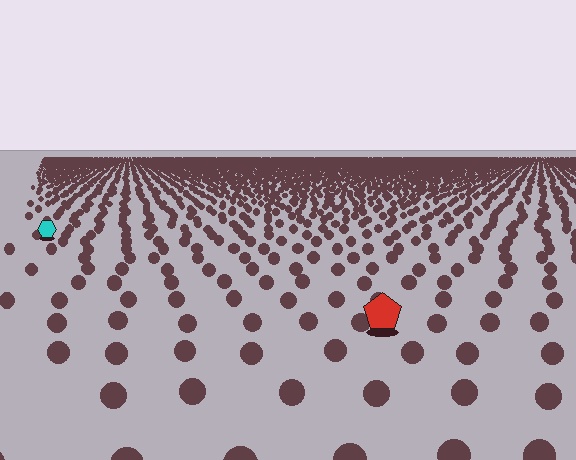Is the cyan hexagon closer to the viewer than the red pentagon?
No. The red pentagon is closer — you can tell from the texture gradient: the ground texture is coarser near it.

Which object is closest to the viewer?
The red pentagon is closest. The texture marks near it are larger and more spread out.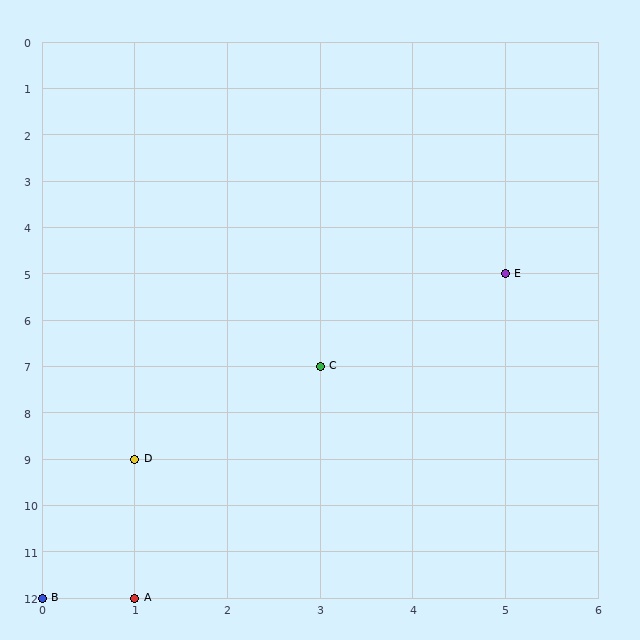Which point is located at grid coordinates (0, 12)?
Point B is at (0, 12).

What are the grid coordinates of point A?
Point A is at grid coordinates (1, 12).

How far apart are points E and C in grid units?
Points E and C are 2 columns and 2 rows apart (about 2.8 grid units diagonally).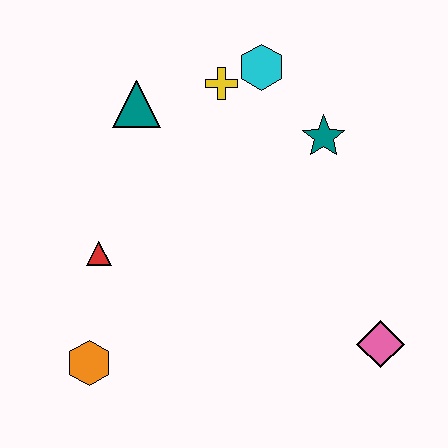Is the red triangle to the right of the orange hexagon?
Yes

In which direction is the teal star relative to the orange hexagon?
The teal star is to the right of the orange hexagon.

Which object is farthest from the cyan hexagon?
The orange hexagon is farthest from the cyan hexagon.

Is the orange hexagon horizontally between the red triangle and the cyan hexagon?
No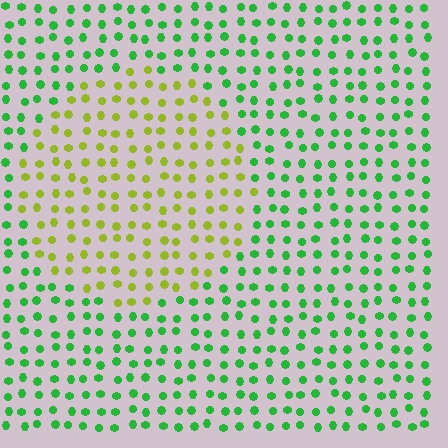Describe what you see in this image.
The image is filled with small green elements in a uniform arrangement. A circle-shaped region is visible where the elements are tinted to a slightly different hue, forming a subtle color boundary.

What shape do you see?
I see a circle.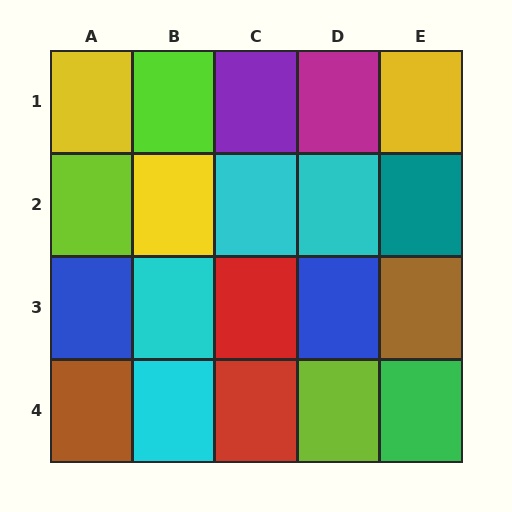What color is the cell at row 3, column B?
Cyan.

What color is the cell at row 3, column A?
Blue.